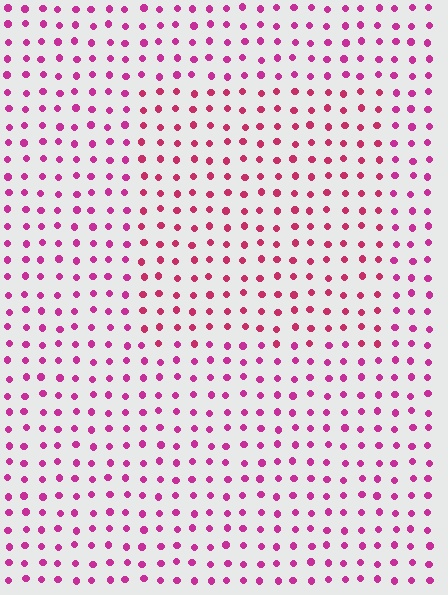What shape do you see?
I see a rectangle.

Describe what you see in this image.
The image is filled with small magenta elements in a uniform arrangement. A rectangle-shaped region is visible where the elements are tinted to a slightly different hue, forming a subtle color boundary.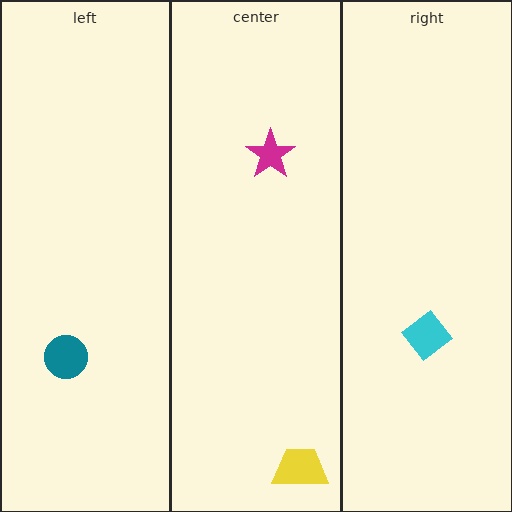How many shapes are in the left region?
1.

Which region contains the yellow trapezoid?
The center region.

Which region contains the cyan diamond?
The right region.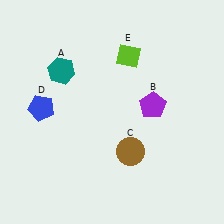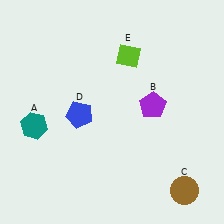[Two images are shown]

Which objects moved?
The objects that moved are: the teal hexagon (A), the brown circle (C), the blue pentagon (D).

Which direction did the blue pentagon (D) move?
The blue pentagon (D) moved right.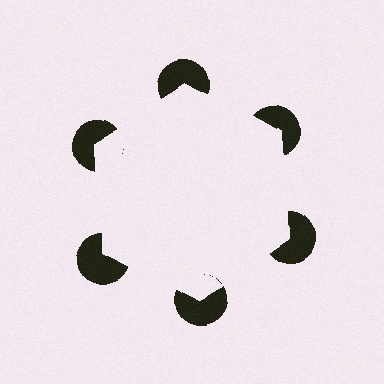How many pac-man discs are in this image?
There are 6 — one at each vertex of the illusory hexagon.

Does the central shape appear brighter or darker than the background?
It typically appears slightly brighter than the background, even though no actual brightness change is drawn.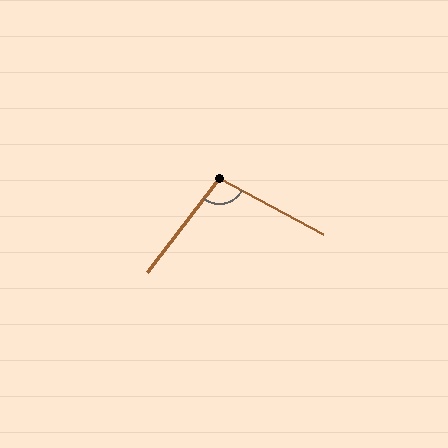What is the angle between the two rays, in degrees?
Approximately 99 degrees.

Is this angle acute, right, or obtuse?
It is obtuse.